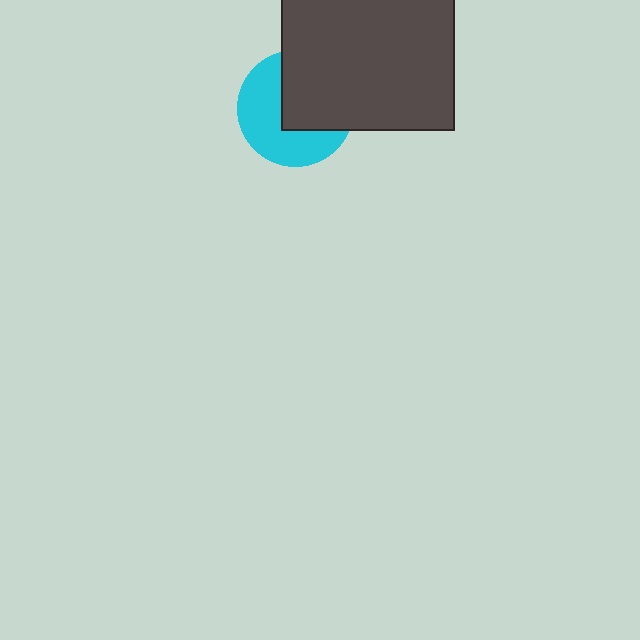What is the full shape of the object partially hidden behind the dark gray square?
The partially hidden object is a cyan circle.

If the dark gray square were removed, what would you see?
You would see the complete cyan circle.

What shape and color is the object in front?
The object in front is a dark gray square.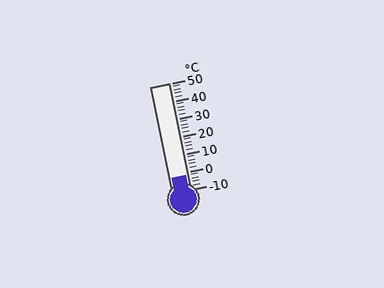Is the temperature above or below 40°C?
The temperature is below 40°C.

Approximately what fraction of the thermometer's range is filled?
The thermometer is filled to approximately 15% of its range.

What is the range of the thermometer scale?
The thermometer scale ranges from -10°C to 50°C.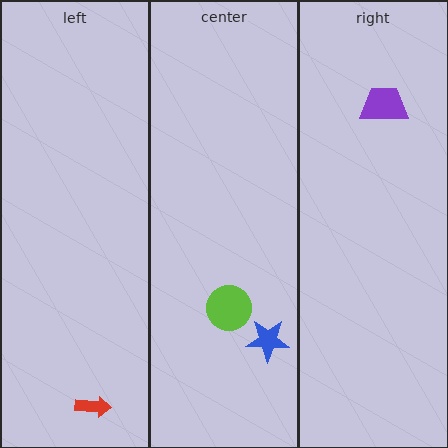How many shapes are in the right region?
1.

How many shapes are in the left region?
1.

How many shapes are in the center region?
2.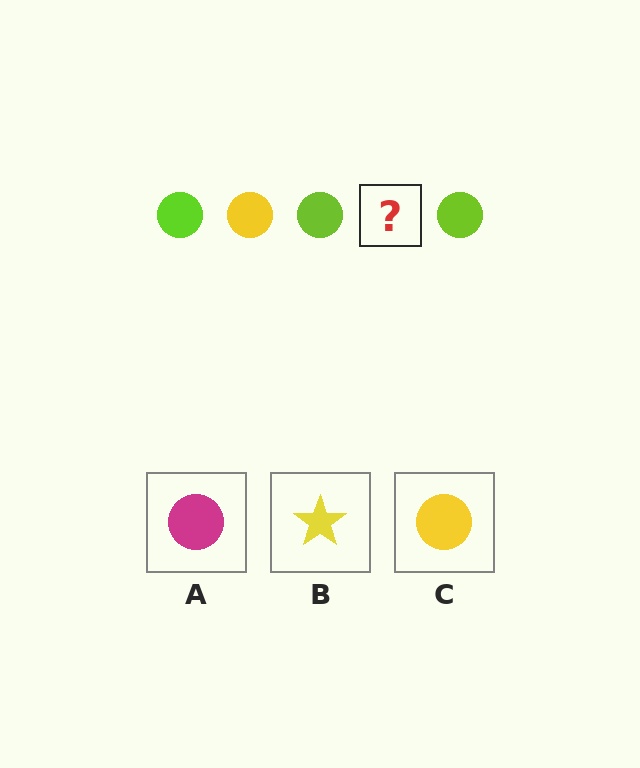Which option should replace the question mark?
Option C.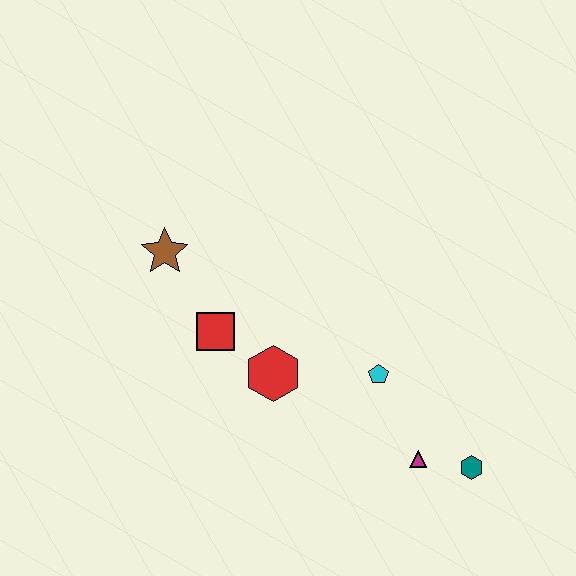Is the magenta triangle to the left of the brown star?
No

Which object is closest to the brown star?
The red square is closest to the brown star.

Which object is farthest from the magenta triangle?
The brown star is farthest from the magenta triangle.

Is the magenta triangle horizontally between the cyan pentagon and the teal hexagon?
Yes